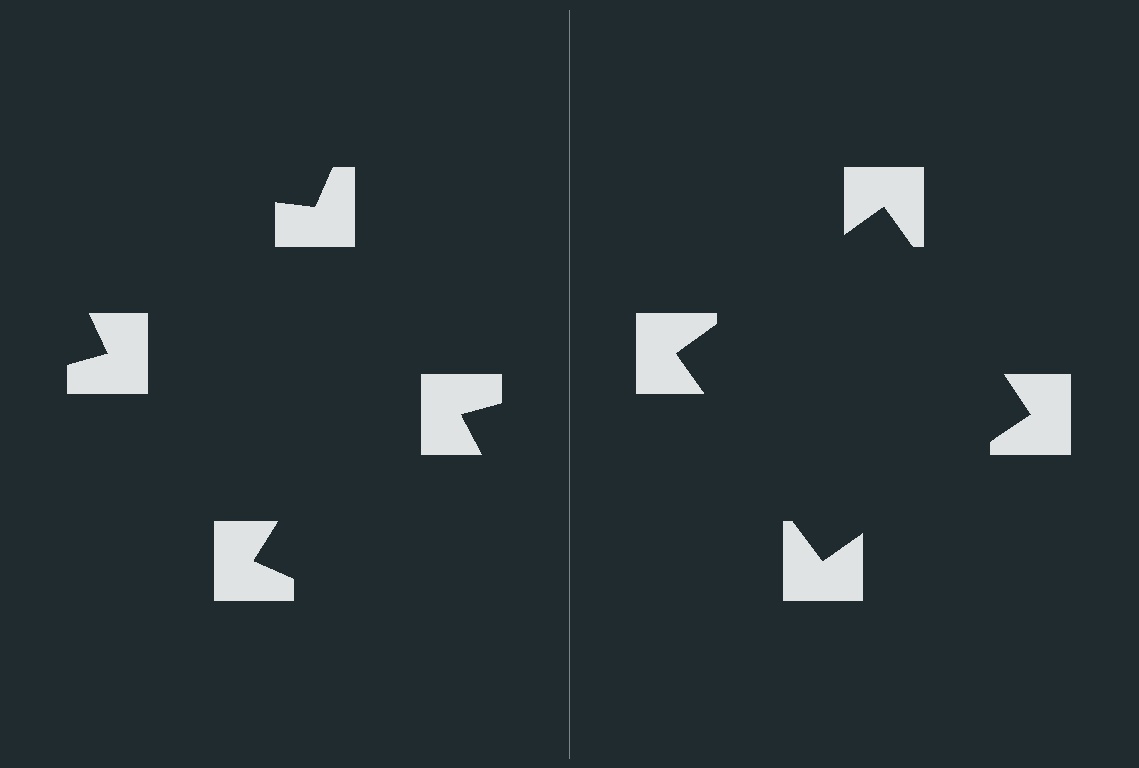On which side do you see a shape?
An illusory square appears on the right side. On the left side the wedge cuts are rotated, so no coherent shape forms.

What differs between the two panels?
The notched squares are positioned identically on both sides; only the wedge orientations differ. On the right they align to a square; on the left they are misaligned.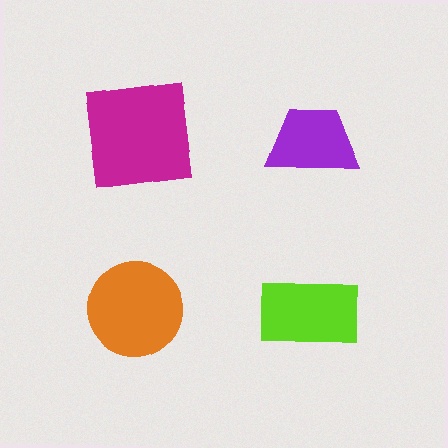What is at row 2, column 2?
A lime rectangle.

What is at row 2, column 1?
An orange circle.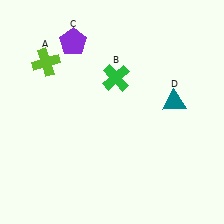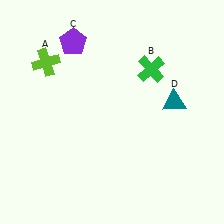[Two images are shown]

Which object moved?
The green cross (B) moved right.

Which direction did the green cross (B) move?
The green cross (B) moved right.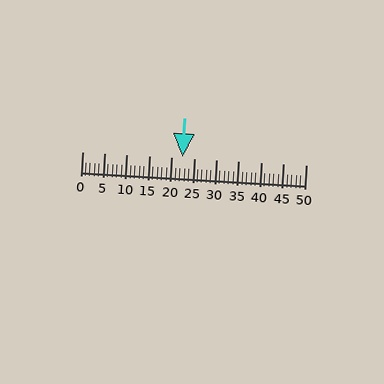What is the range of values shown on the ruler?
The ruler shows values from 0 to 50.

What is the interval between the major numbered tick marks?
The major tick marks are spaced 5 units apart.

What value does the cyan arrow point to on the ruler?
The cyan arrow points to approximately 22.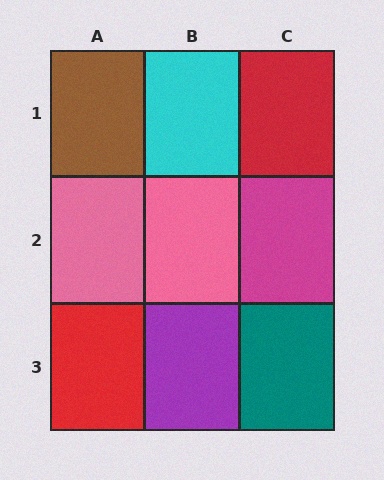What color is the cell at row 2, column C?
Magenta.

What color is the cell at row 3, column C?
Teal.